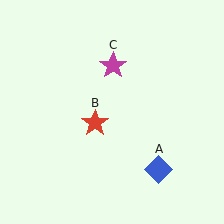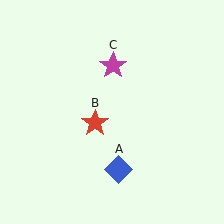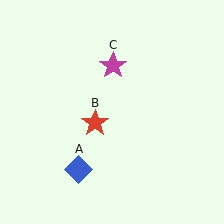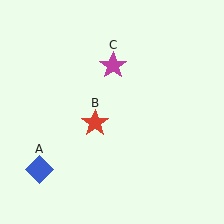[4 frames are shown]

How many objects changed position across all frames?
1 object changed position: blue diamond (object A).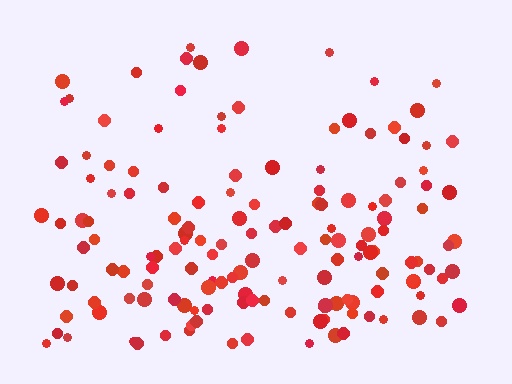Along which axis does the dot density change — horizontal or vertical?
Vertical.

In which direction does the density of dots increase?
From top to bottom, with the bottom side densest.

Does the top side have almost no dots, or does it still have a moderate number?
Still a moderate number, just noticeably fewer than the bottom.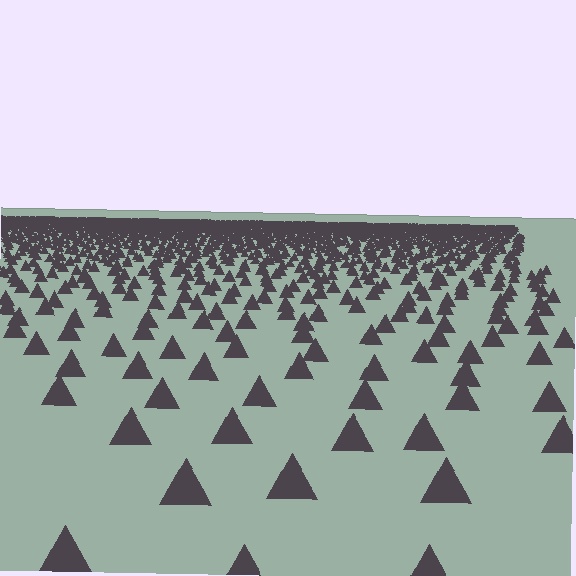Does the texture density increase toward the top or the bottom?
Density increases toward the top.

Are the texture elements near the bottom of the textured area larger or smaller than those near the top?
Larger. Near the bottom, elements are closer to the viewer and appear at a bigger on-screen size.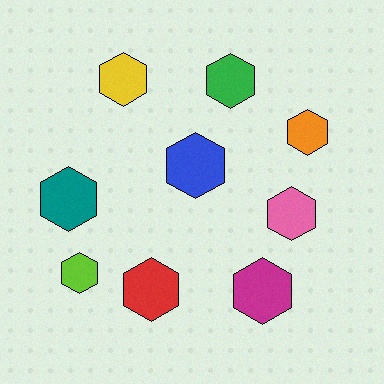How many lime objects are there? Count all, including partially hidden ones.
There is 1 lime object.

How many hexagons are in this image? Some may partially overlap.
There are 9 hexagons.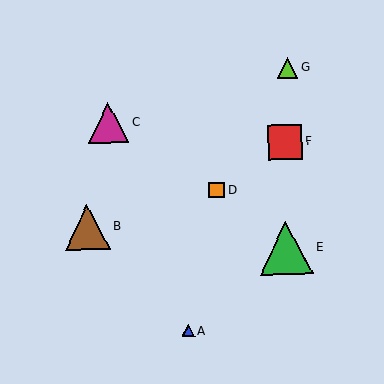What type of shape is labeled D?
Shape D is an orange square.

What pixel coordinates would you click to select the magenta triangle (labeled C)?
Click at (108, 123) to select the magenta triangle C.